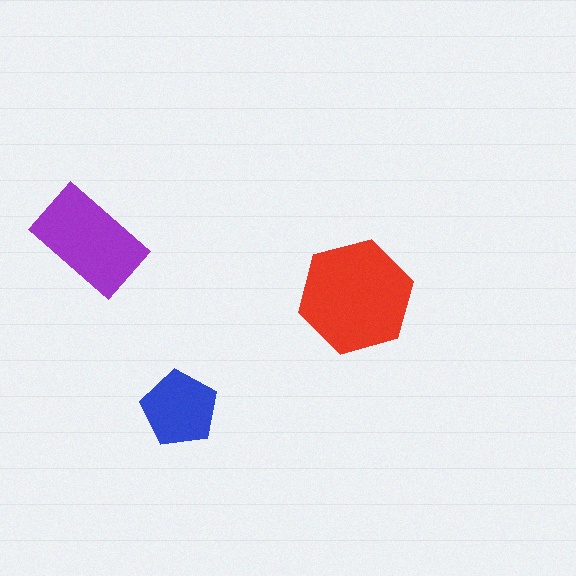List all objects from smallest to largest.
The blue pentagon, the purple rectangle, the red hexagon.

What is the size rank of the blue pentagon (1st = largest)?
3rd.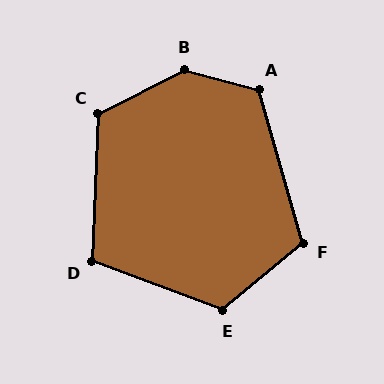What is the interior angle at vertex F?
Approximately 114 degrees (obtuse).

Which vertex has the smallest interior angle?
D, at approximately 108 degrees.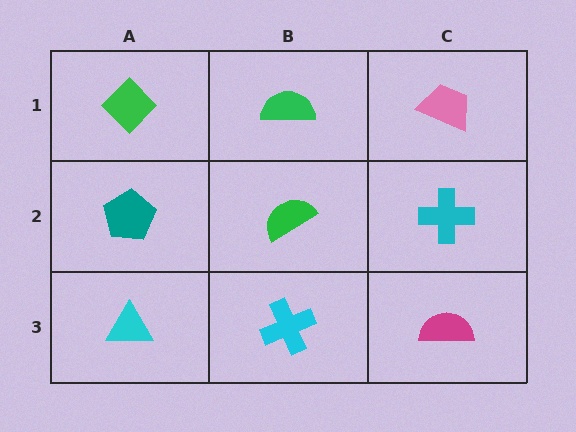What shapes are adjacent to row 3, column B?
A green semicircle (row 2, column B), a cyan triangle (row 3, column A), a magenta semicircle (row 3, column C).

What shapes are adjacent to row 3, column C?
A cyan cross (row 2, column C), a cyan cross (row 3, column B).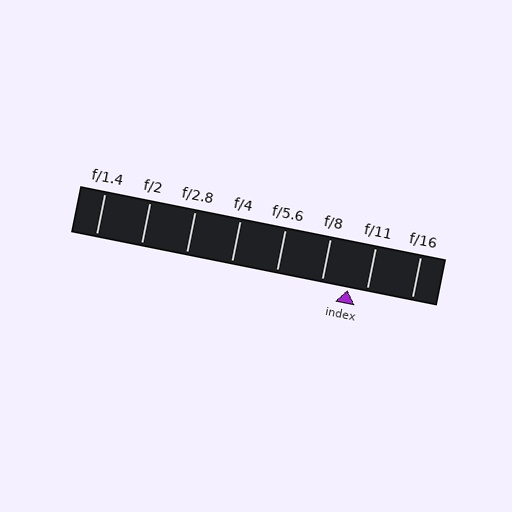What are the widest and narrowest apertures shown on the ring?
The widest aperture shown is f/1.4 and the narrowest is f/16.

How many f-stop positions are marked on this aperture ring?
There are 8 f-stop positions marked.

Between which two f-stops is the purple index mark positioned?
The index mark is between f/8 and f/11.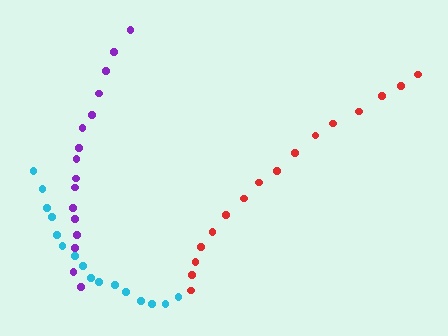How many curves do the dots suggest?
There are 3 distinct paths.